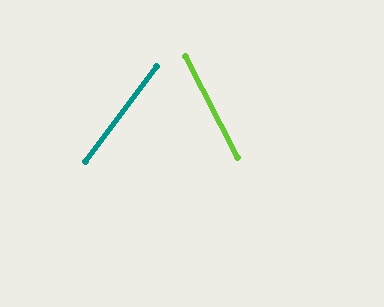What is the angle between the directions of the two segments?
Approximately 64 degrees.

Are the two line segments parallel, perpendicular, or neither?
Neither parallel nor perpendicular — they differ by about 64°.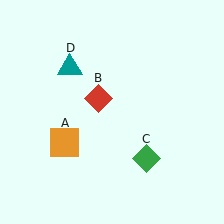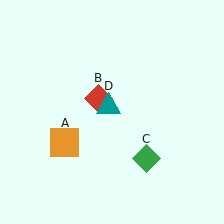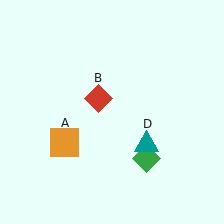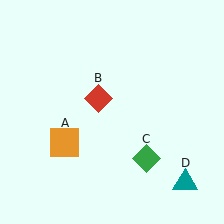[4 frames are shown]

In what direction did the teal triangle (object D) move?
The teal triangle (object D) moved down and to the right.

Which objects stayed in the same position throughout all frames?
Orange square (object A) and red diamond (object B) and green diamond (object C) remained stationary.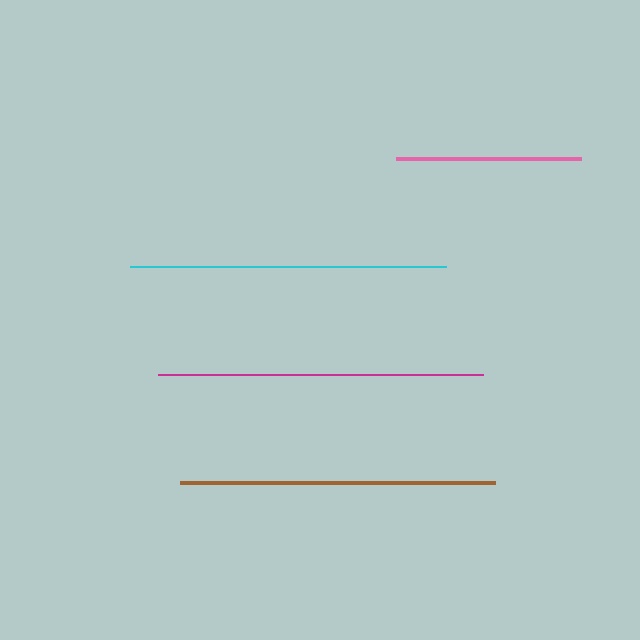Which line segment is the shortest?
The pink line is the shortest at approximately 184 pixels.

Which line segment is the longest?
The magenta line is the longest at approximately 325 pixels.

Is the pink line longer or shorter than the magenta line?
The magenta line is longer than the pink line.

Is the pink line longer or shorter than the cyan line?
The cyan line is longer than the pink line.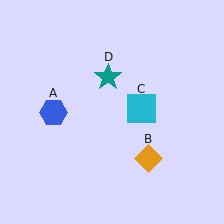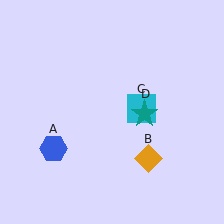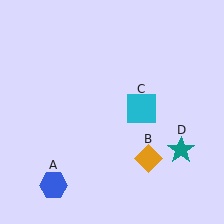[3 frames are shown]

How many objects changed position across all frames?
2 objects changed position: blue hexagon (object A), teal star (object D).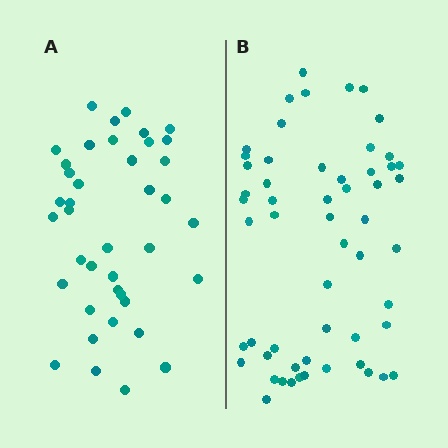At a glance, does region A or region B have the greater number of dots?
Region B (the right region) has more dots.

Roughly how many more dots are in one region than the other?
Region B has approximately 15 more dots than region A.